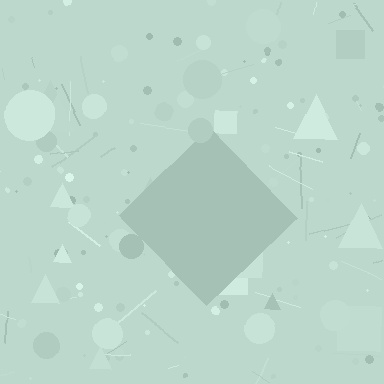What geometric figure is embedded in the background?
A diamond is embedded in the background.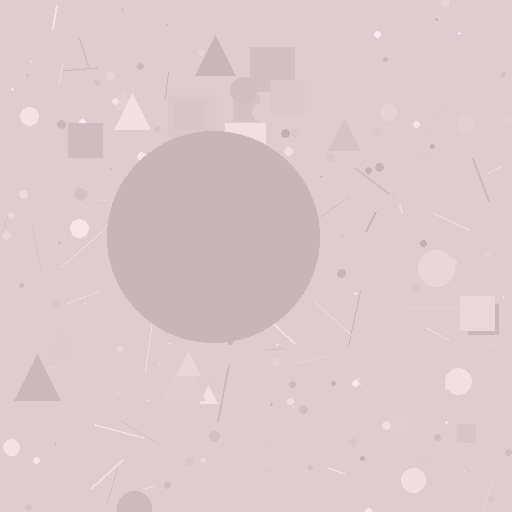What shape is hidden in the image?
A circle is hidden in the image.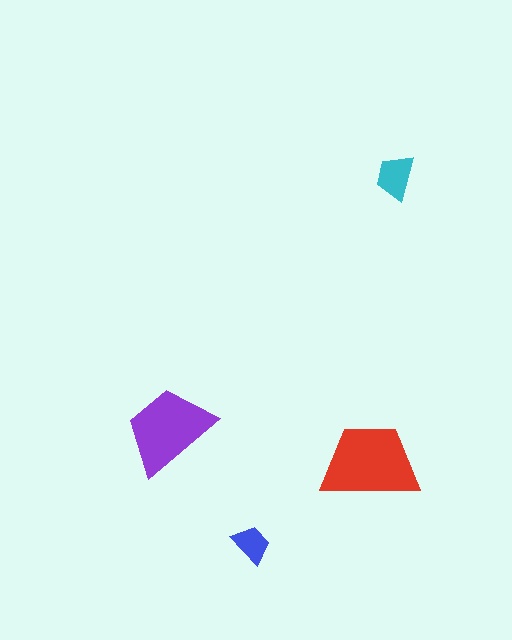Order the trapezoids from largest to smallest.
the red one, the purple one, the cyan one, the blue one.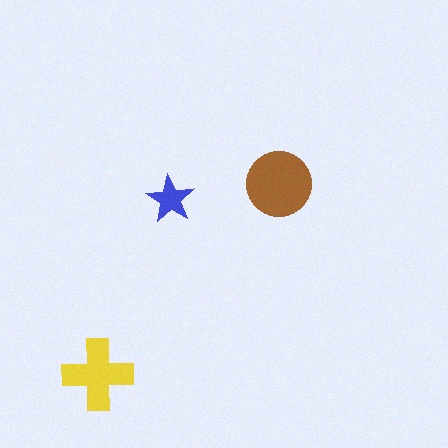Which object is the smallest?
The blue star.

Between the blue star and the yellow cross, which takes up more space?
The yellow cross.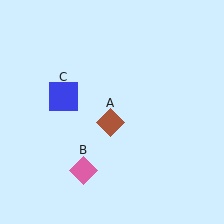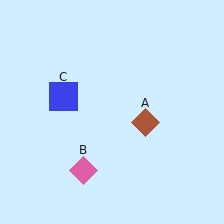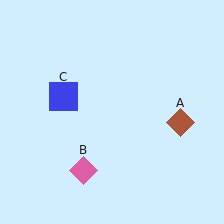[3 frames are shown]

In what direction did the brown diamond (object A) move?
The brown diamond (object A) moved right.